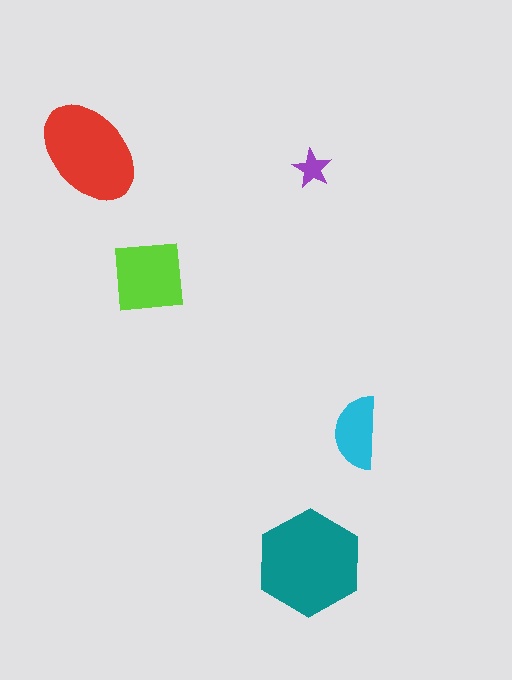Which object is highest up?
The red ellipse is topmost.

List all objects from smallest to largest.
The purple star, the cyan semicircle, the lime square, the red ellipse, the teal hexagon.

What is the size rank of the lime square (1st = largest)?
3rd.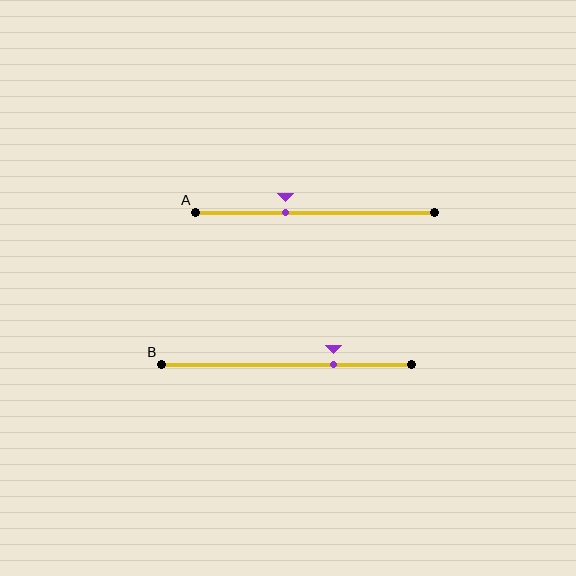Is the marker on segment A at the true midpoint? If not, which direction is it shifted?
No, the marker on segment A is shifted to the left by about 12% of the segment length.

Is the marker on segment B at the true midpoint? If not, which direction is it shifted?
No, the marker on segment B is shifted to the right by about 19% of the segment length.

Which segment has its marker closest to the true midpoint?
Segment A has its marker closest to the true midpoint.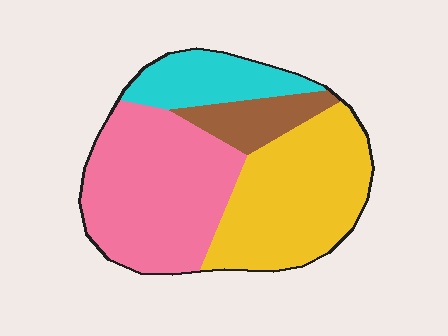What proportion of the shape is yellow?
Yellow covers about 35% of the shape.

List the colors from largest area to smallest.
From largest to smallest: pink, yellow, cyan, brown.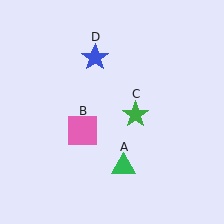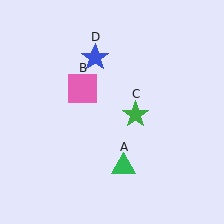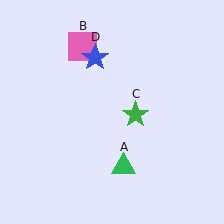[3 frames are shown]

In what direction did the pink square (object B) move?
The pink square (object B) moved up.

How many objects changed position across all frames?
1 object changed position: pink square (object B).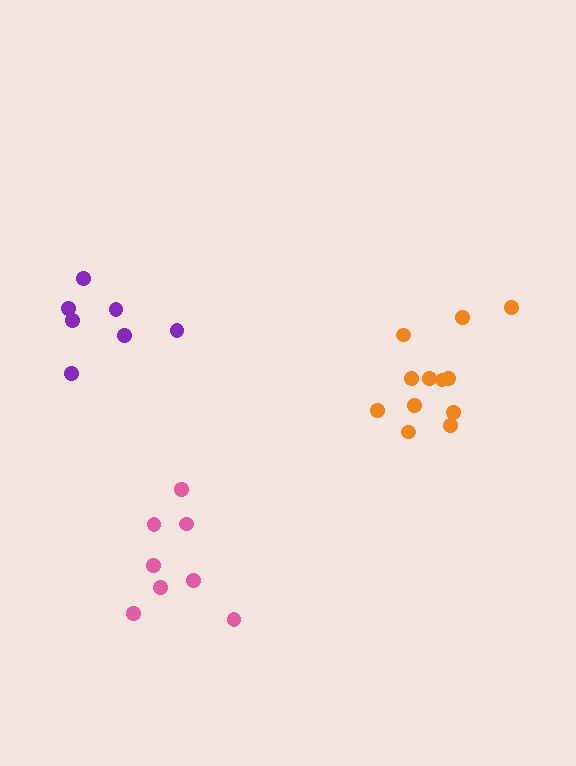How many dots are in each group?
Group 1: 8 dots, Group 2: 7 dots, Group 3: 12 dots (27 total).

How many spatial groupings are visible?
There are 3 spatial groupings.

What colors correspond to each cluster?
The clusters are colored: pink, purple, orange.